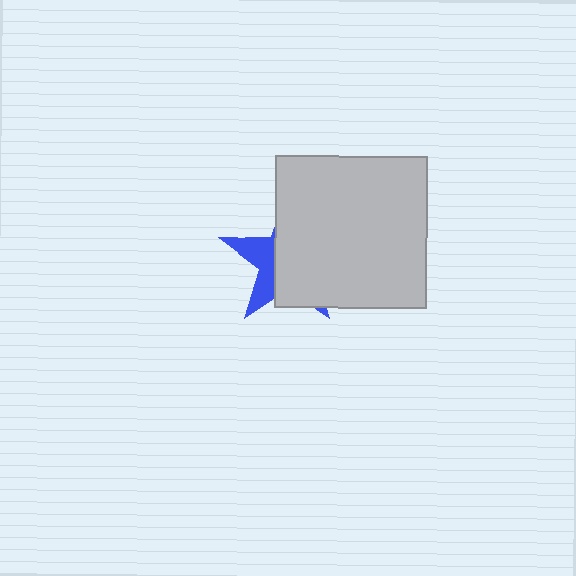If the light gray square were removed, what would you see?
You would see the complete blue star.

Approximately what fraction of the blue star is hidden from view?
Roughly 68% of the blue star is hidden behind the light gray square.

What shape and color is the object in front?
The object in front is a light gray square.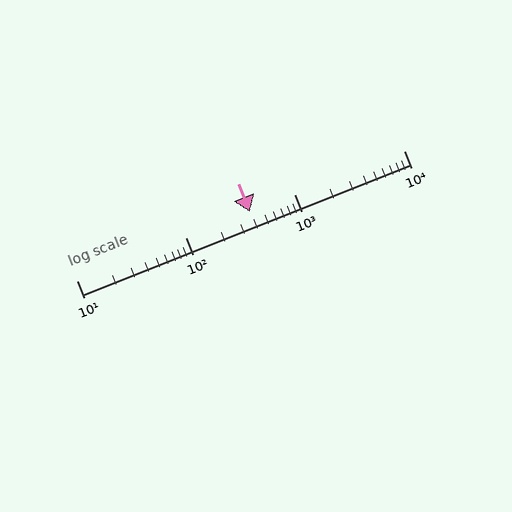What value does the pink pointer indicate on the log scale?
The pointer indicates approximately 390.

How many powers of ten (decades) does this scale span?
The scale spans 3 decades, from 10 to 10000.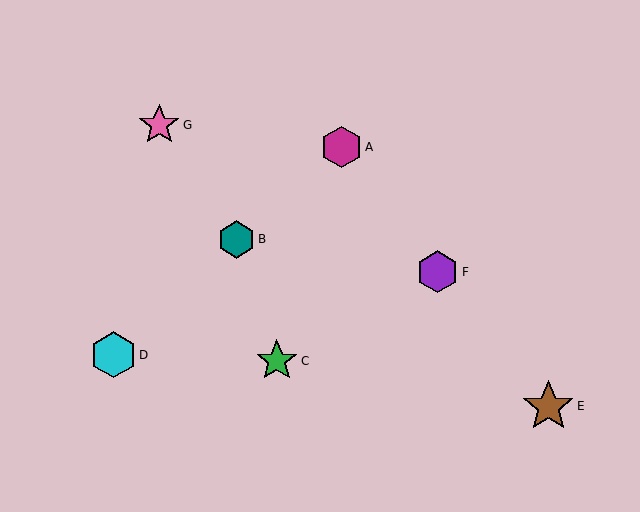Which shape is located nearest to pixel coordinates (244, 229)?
The teal hexagon (labeled B) at (237, 239) is nearest to that location.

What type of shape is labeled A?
Shape A is a magenta hexagon.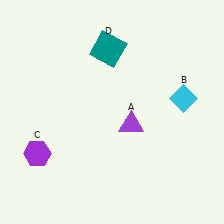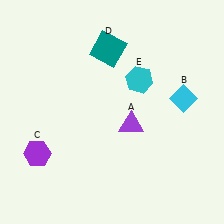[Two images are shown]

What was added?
A cyan hexagon (E) was added in Image 2.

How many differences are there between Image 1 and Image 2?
There is 1 difference between the two images.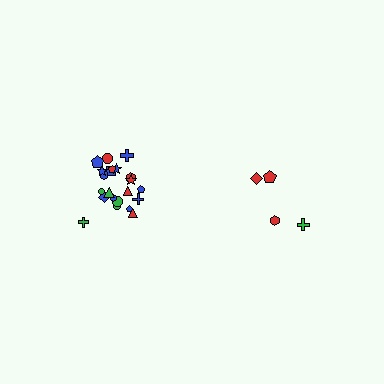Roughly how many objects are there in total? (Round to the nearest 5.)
Roughly 25 objects in total.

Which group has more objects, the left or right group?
The left group.